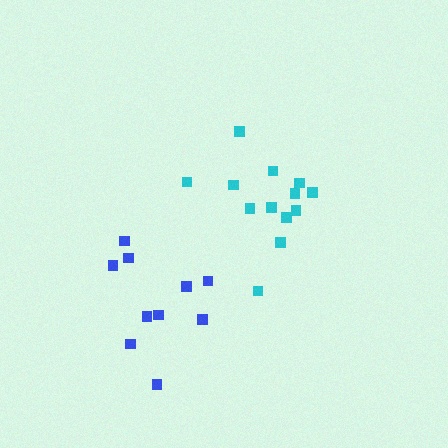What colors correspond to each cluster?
The clusters are colored: blue, cyan.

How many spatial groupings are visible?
There are 2 spatial groupings.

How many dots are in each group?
Group 1: 10 dots, Group 2: 13 dots (23 total).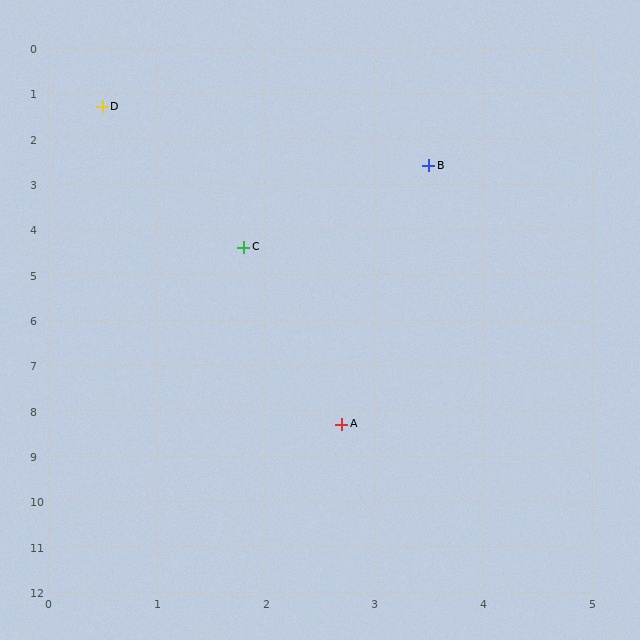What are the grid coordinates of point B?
Point B is at approximately (3.5, 2.6).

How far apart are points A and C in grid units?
Points A and C are about 4.0 grid units apart.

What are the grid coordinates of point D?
Point D is at approximately (0.5, 1.3).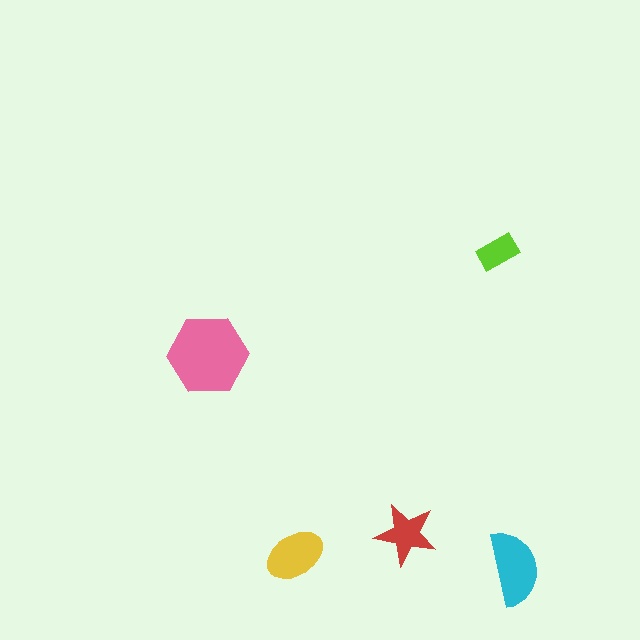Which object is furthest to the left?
The pink hexagon is leftmost.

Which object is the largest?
The pink hexagon.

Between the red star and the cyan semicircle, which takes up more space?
The cyan semicircle.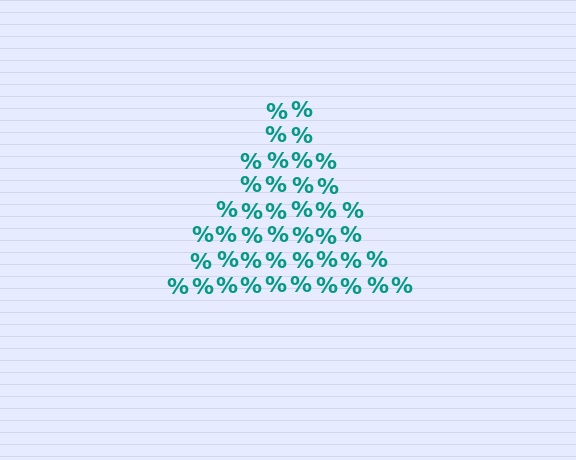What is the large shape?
The large shape is a triangle.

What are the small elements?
The small elements are percent signs.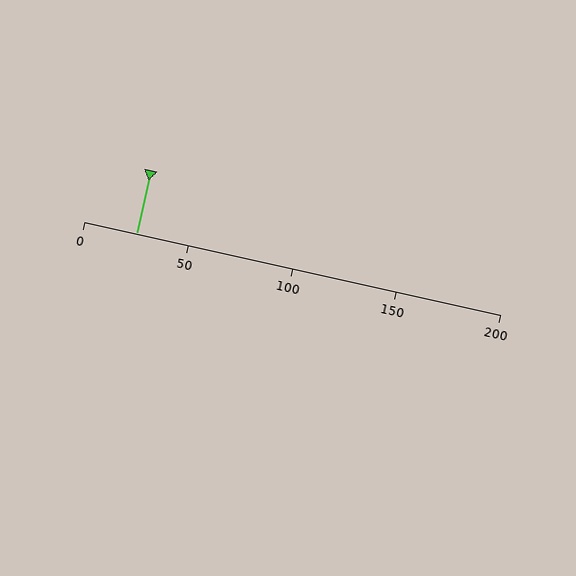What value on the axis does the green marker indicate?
The marker indicates approximately 25.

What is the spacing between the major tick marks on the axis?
The major ticks are spaced 50 apart.